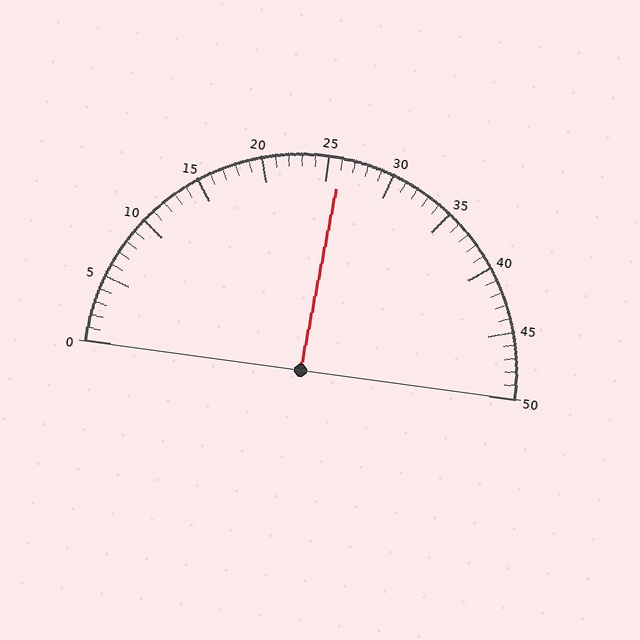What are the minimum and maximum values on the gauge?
The gauge ranges from 0 to 50.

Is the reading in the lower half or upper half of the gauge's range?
The reading is in the upper half of the range (0 to 50).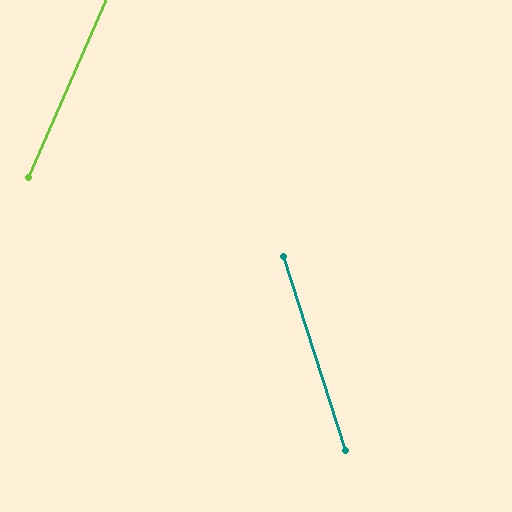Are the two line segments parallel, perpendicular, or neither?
Neither parallel nor perpendicular — they differ by about 41°.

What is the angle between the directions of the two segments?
Approximately 41 degrees.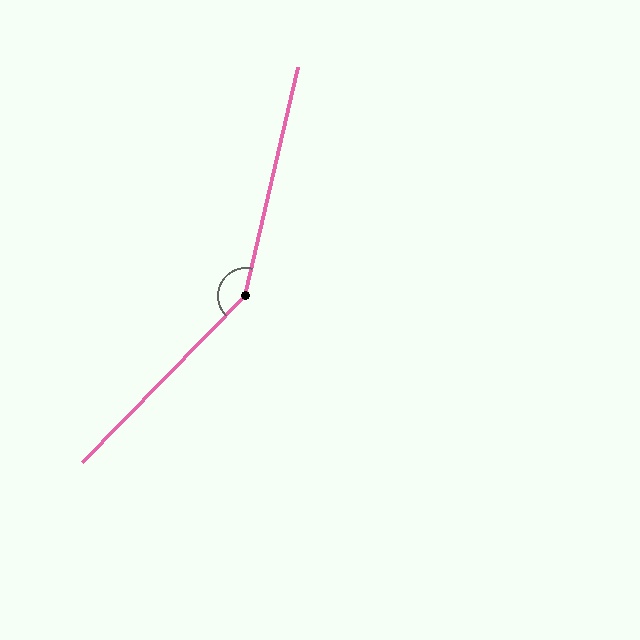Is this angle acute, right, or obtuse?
It is obtuse.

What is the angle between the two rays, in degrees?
Approximately 149 degrees.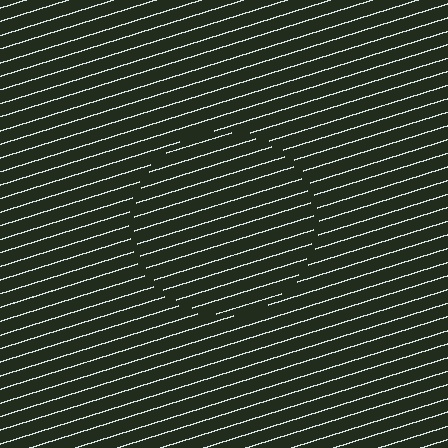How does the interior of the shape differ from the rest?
The interior of the shape contains the same grating, shifted by half a period — the contour is defined by the phase discontinuity where line-ends from the inner and outer gratings abut.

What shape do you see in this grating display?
An illusory circle. The interior of the shape contains the same grating, shifted by half a period — the contour is defined by the phase discontinuity where line-ends from the inner and outer gratings abut.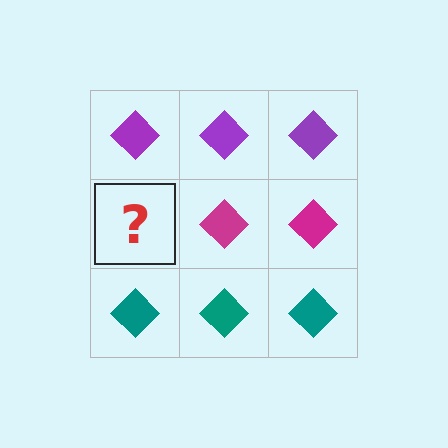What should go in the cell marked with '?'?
The missing cell should contain a magenta diamond.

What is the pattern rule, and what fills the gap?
The rule is that each row has a consistent color. The gap should be filled with a magenta diamond.